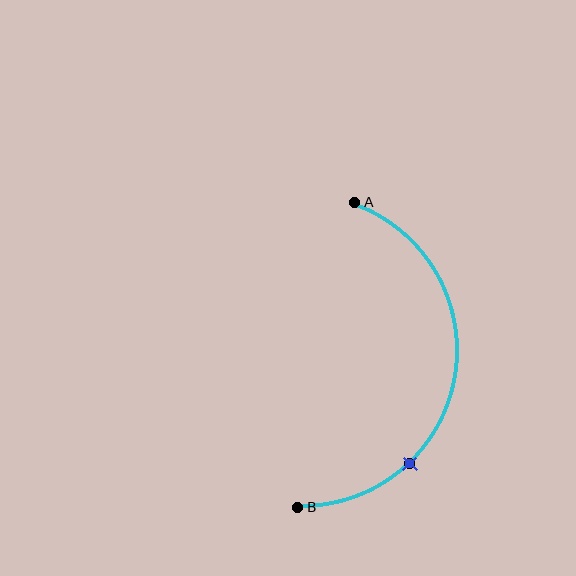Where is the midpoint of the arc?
The arc midpoint is the point on the curve farthest from the straight line joining A and B. It sits to the right of that line.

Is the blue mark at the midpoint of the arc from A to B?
No. The blue mark lies on the arc but is closer to endpoint B. The arc midpoint would be at the point on the curve equidistant along the arc from both A and B.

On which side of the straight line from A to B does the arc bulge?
The arc bulges to the right of the straight line connecting A and B.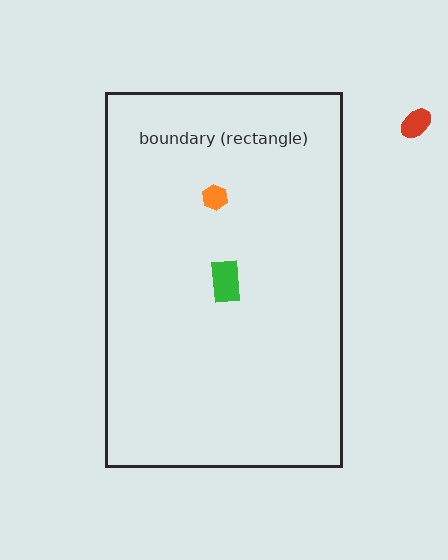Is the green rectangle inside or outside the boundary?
Inside.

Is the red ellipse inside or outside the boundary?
Outside.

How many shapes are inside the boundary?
2 inside, 1 outside.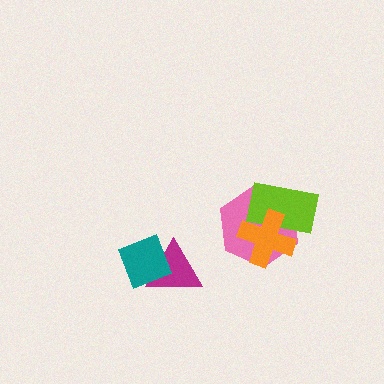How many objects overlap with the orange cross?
2 objects overlap with the orange cross.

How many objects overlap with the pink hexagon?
2 objects overlap with the pink hexagon.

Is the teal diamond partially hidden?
No, no other shape covers it.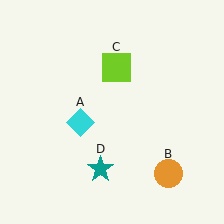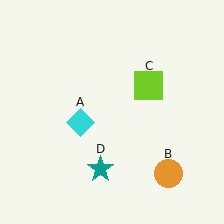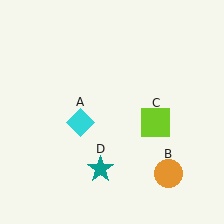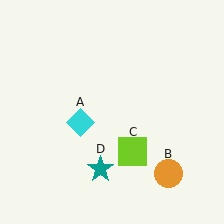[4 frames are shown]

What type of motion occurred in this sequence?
The lime square (object C) rotated clockwise around the center of the scene.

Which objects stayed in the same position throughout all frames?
Cyan diamond (object A) and orange circle (object B) and teal star (object D) remained stationary.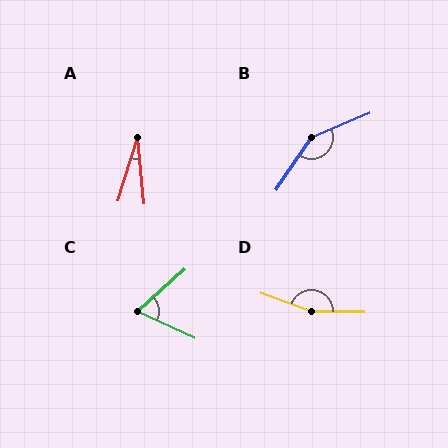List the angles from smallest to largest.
A (23°), C (67°), B (147°), D (160°).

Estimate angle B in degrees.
Approximately 147 degrees.